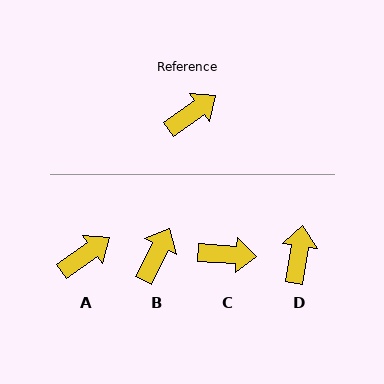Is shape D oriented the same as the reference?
No, it is off by about 46 degrees.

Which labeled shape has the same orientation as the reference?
A.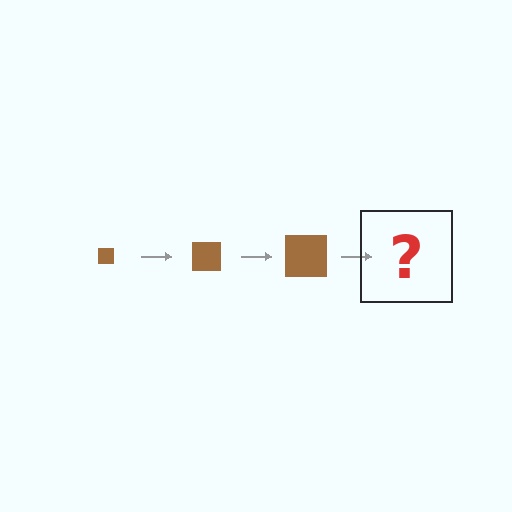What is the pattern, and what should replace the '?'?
The pattern is that the square gets progressively larger each step. The '?' should be a brown square, larger than the previous one.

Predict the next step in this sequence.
The next step is a brown square, larger than the previous one.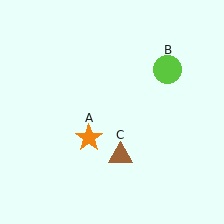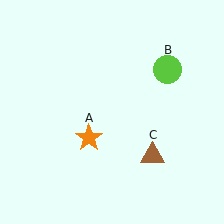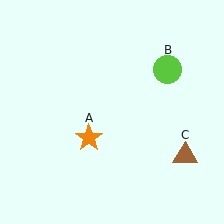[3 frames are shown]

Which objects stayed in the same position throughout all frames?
Orange star (object A) and lime circle (object B) remained stationary.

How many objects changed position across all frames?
1 object changed position: brown triangle (object C).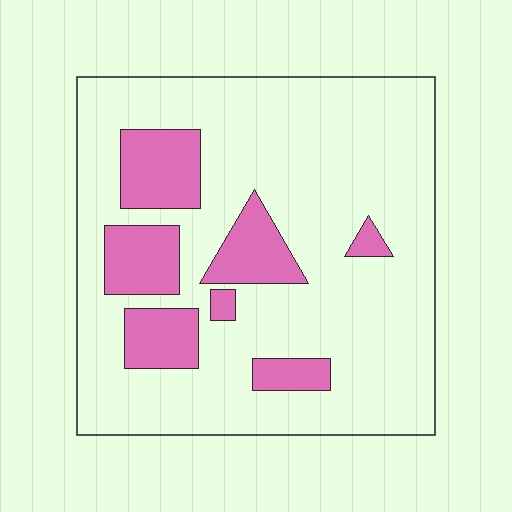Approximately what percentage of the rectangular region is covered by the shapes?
Approximately 20%.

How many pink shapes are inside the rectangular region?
7.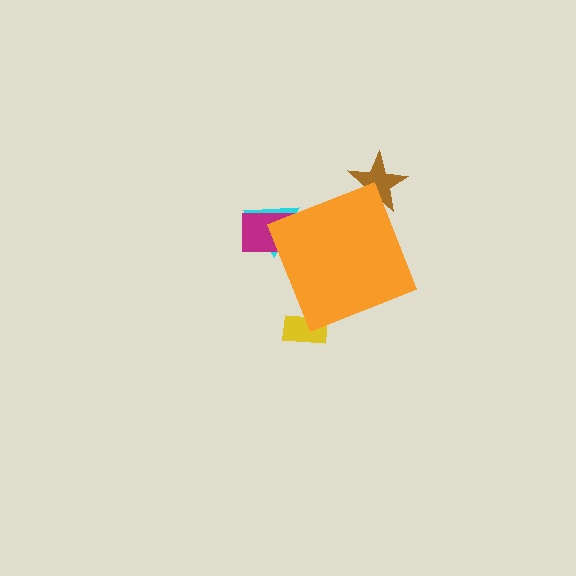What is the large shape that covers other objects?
An orange diamond.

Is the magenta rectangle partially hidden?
Yes, the magenta rectangle is partially hidden behind the orange diamond.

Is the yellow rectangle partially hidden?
Yes, the yellow rectangle is partially hidden behind the orange diamond.